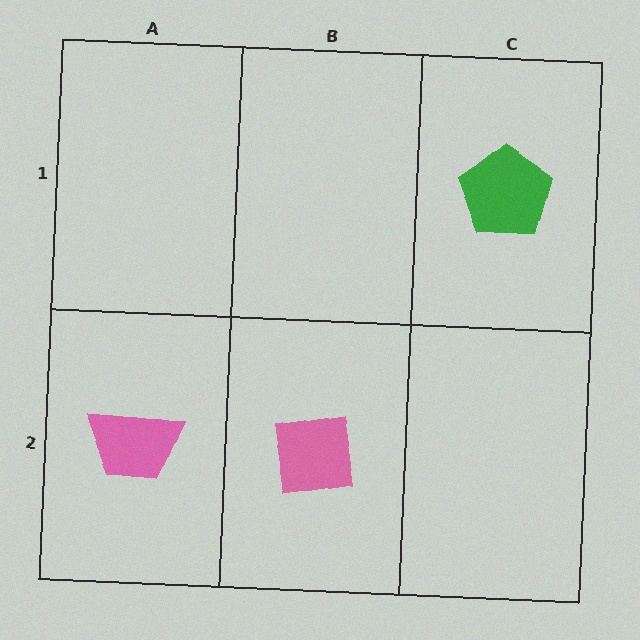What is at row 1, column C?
A green pentagon.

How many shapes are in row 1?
1 shape.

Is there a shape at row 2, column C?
No, that cell is empty.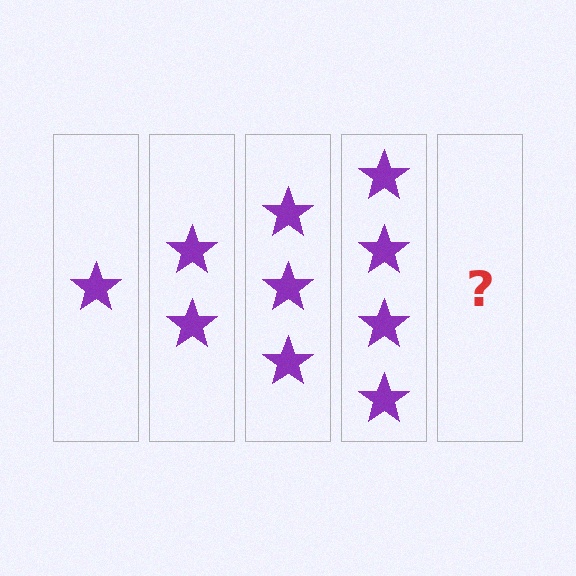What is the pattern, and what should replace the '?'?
The pattern is that each step adds one more star. The '?' should be 5 stars.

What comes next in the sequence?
The next element should be 5 stars.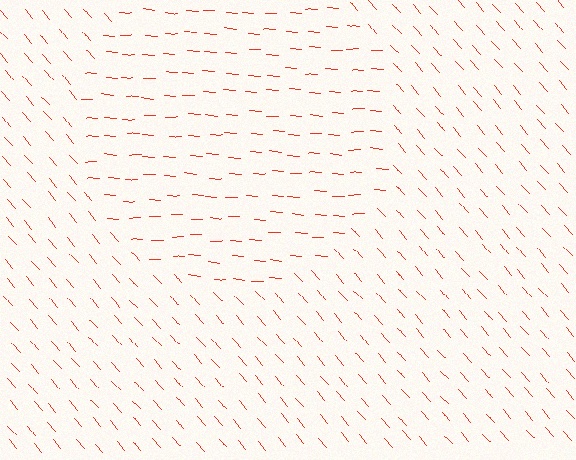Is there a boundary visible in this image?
Yes, there is a texture boundary formed by a change in line orientation.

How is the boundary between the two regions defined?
The boundary is defined purely by a change in line orientation (approximately 45 degrees difference). All lines are the same color and thickness.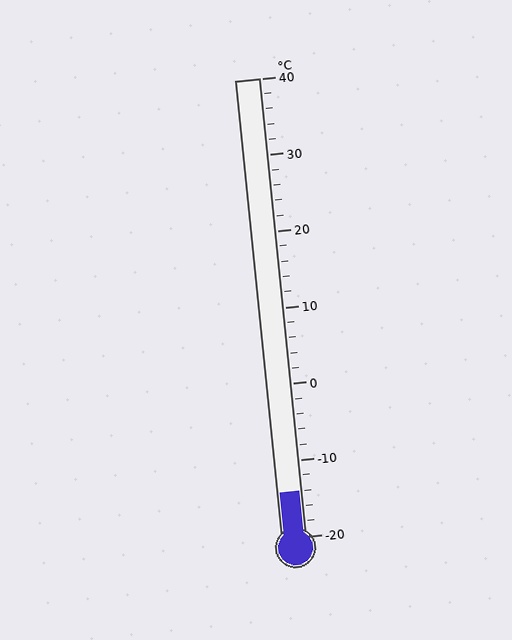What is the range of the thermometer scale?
The thermometer scale ranges from -20°C to 40°C.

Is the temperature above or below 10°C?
The temperature is below 10°C.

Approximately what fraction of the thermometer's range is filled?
The thermometer is filled to approximately 10% of its range.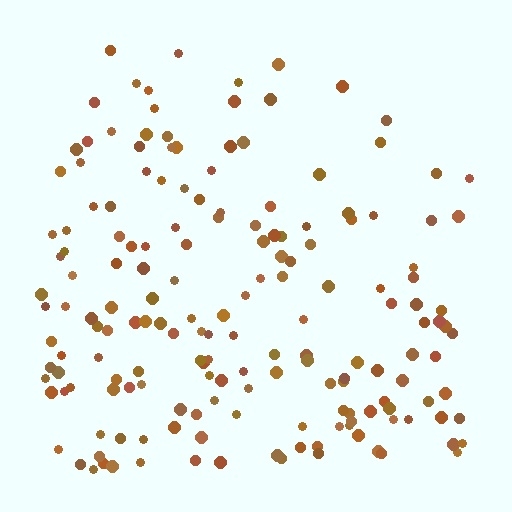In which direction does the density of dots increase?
From top to bottom, with the bottom side densest.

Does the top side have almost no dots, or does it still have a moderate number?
Still a moderate number, just noticeably fewer than the bottom.